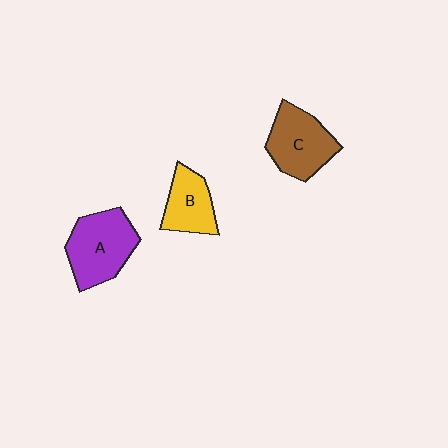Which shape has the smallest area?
Shape B (yellow).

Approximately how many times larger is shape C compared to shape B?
Approximately 1.3 times.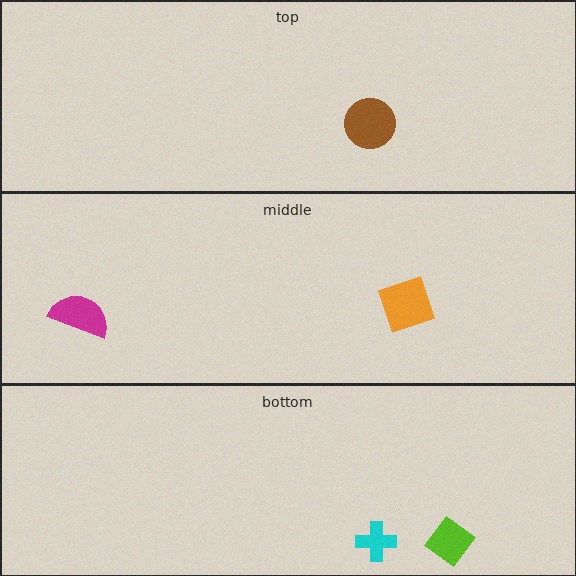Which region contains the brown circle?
The top region.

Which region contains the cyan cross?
The bottom region.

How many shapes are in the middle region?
2.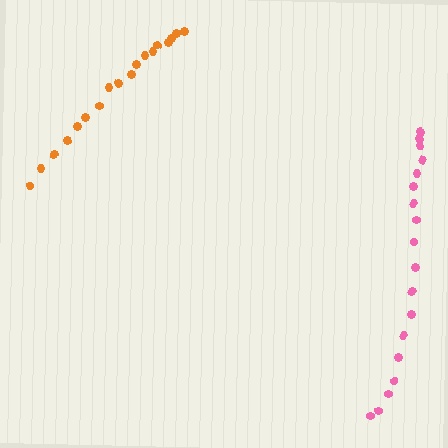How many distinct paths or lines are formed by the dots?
There are 2 distinct paths.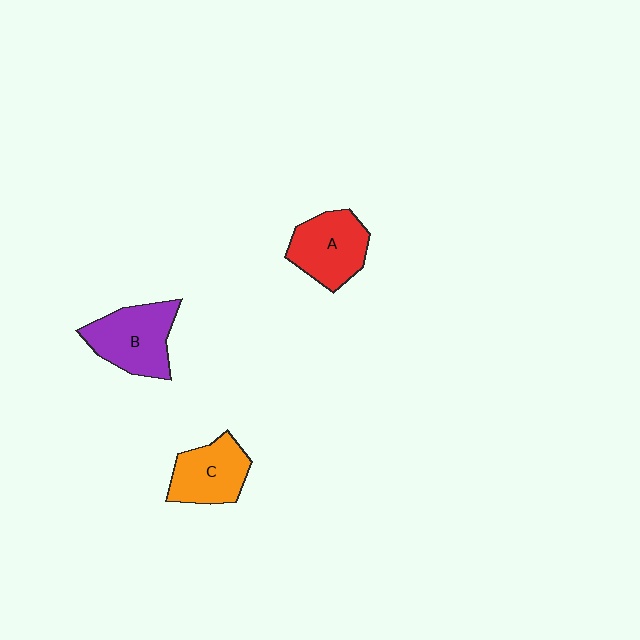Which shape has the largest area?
Shape B (purple).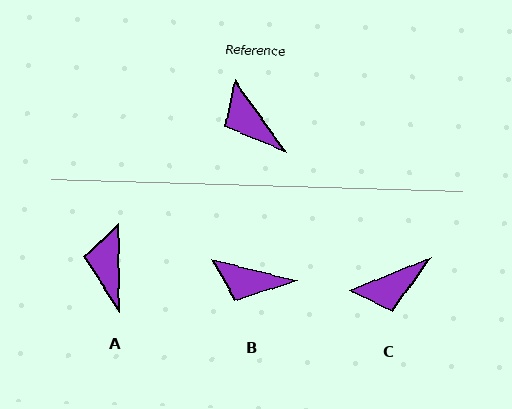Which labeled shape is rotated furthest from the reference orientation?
C, about 77 degrees away.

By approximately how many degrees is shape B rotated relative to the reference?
Approximately 41 degrees counter-clockwise.